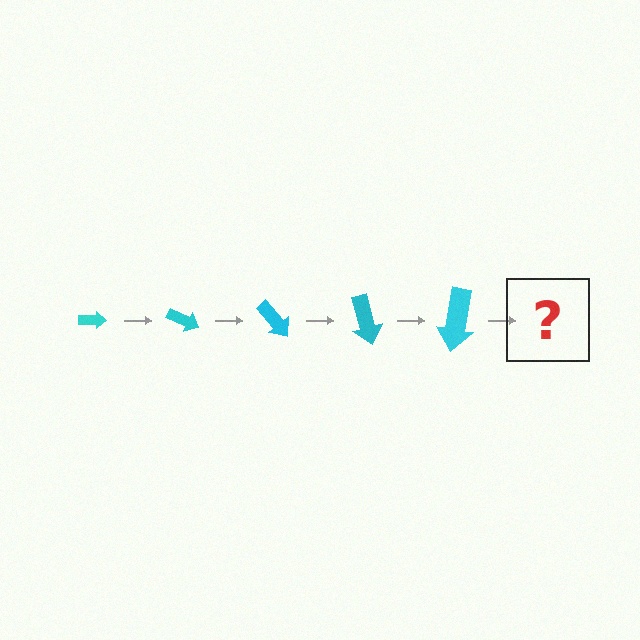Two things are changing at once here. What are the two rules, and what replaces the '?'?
The two rules are that the arrow grows larger each step and it rotates 25 degrees each step. The '?' should be an arrow, larger than the previous one and rotated 125 degrees from the start.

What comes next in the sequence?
The next element should be an arrow, larger than the previous one and rotated 125 degrees from the start.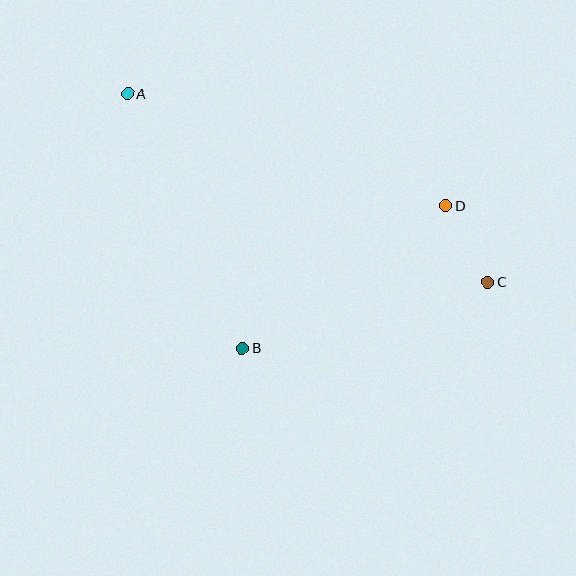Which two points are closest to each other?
Points C and D are closest to each other.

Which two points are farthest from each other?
Points A and C are farthest from each other.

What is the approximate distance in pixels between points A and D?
The distance between A and D is approximately 337 pixels.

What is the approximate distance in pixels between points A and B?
The distance between A and B is approximately 279 pixels.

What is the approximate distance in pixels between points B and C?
The distance between B and C is approximately 254 pixels.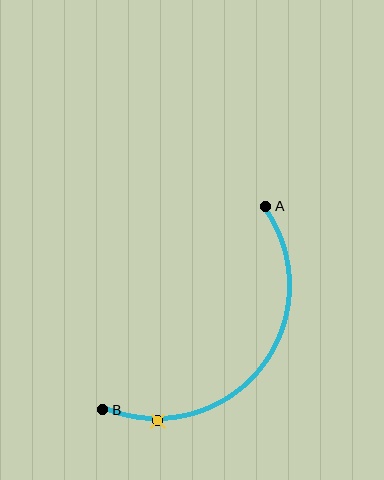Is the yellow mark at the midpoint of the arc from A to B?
No. The yellow mark lies on the arc but is closer to endpoint B. The arc midpoint would be at the point on the curve equidistant along the arc from both A and B.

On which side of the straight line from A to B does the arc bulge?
The arc bulges below and to the right of the straight line connecting A and B.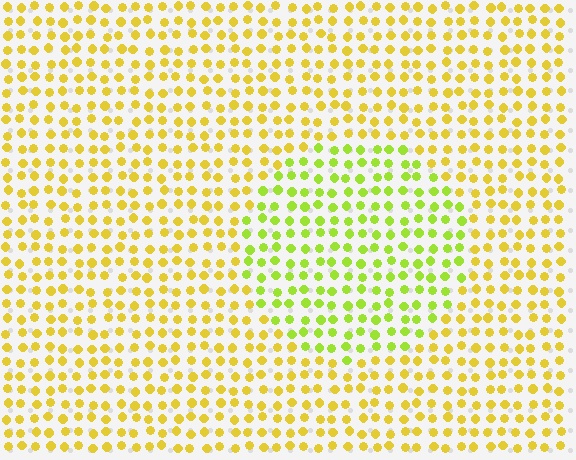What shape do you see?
I see a circle.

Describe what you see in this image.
The image is filled with small yellow elements in a uniform arrangement. A circle-shaped region is visible where the elements are tinted to a slightly different hue, forming a subtle color boundary.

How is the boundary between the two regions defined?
The boundary is defined purely by a slight shift in hue (about 33 degrees). Spacing, size, and orientation are identical on both sides.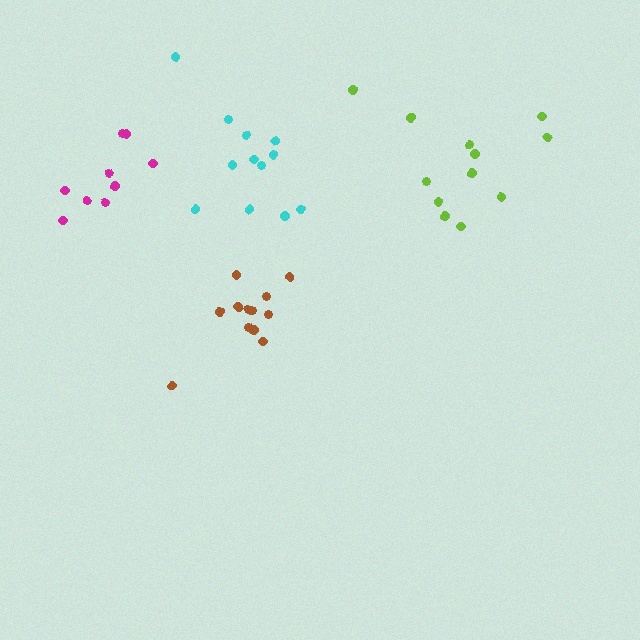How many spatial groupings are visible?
There are 4 spatial groupings.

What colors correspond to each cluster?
The clusters are colored: brown, cyan, magenta, lime.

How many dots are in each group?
Group 1: 12 dots, Group 2: 12 dots, Group 3: 9 dots, Group 4: 12 dots (45 total).